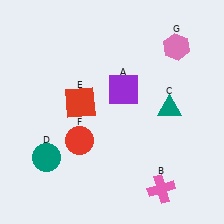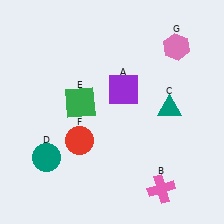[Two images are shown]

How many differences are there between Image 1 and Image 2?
There is 1 difference between the two images.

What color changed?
The square (E) changed from red in Image 1 to green in Image 2.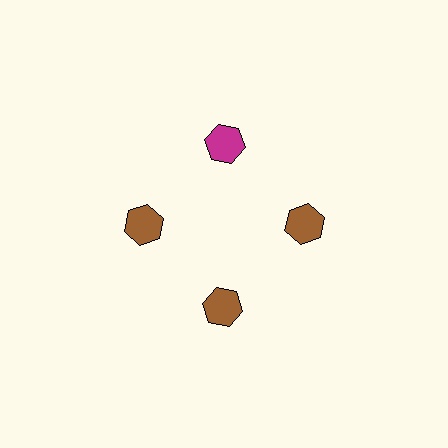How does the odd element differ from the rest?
It has a different color: magenta instead of brown.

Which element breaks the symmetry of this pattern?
The magenta hexagon at roughly the 12 o'clock position breaks the symmetry. All other shapes are brown hexagons.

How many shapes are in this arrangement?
There are 4 shapes arranged in a ring pattern.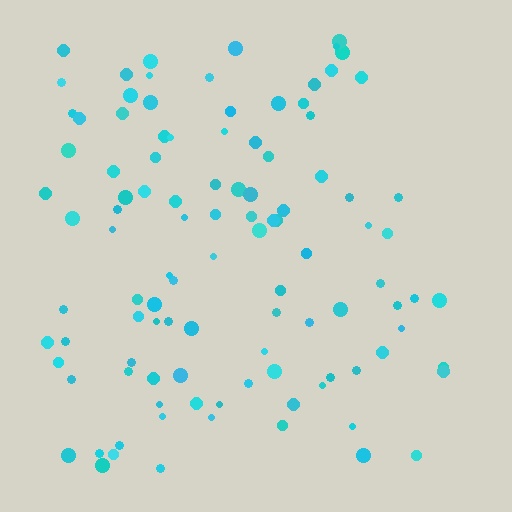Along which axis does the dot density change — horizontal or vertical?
Horizontal.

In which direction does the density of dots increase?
From right to left, with the left side densest.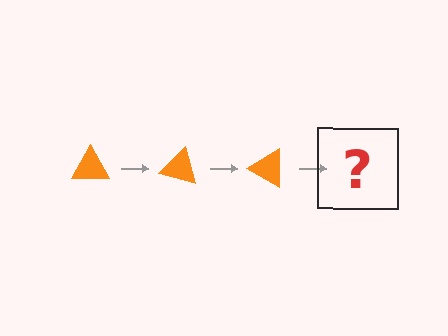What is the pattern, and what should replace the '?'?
The pattern is that the triangle rotates 15 degrees each step. The '?' should be an orange triangle rotated 45 degrees.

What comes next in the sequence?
The next element should be an orange triangle rotated 45 degrees.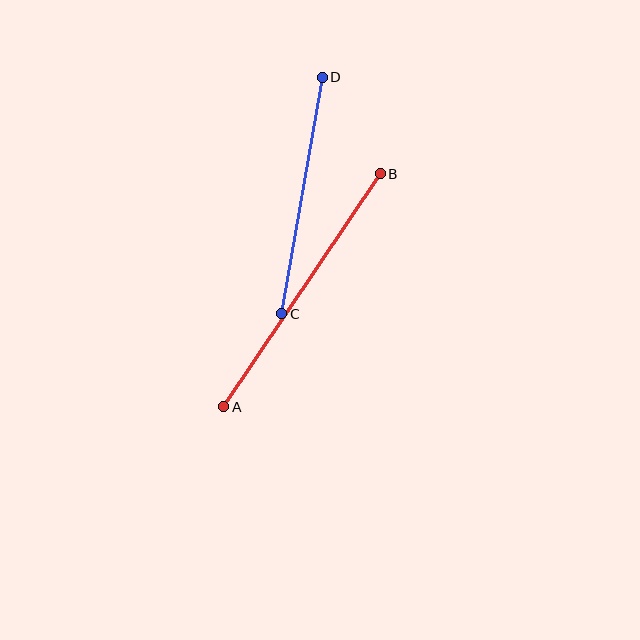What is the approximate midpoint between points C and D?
The midpoint is at approximately (302, 196) pixels.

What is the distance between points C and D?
The distance is approximately 240 pixels.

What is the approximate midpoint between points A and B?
The midpoint is at approximately (302, 290) pixels.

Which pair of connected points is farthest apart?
Points A and B are farthest apart.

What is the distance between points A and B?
The distance is approximately 281 pixels.